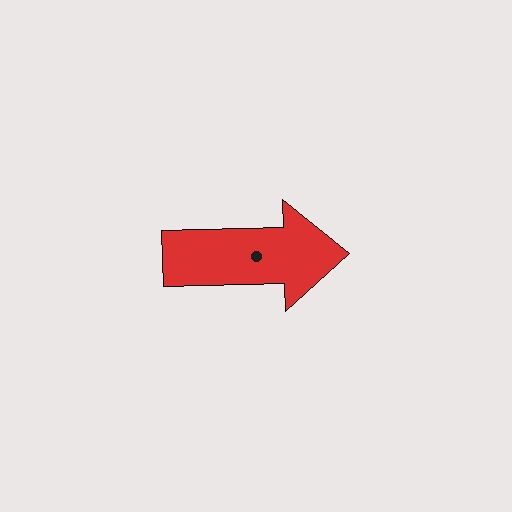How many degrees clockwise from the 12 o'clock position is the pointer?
Approximately 89 degrees.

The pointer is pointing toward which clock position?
Roughly 3 o'clock.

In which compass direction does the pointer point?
East.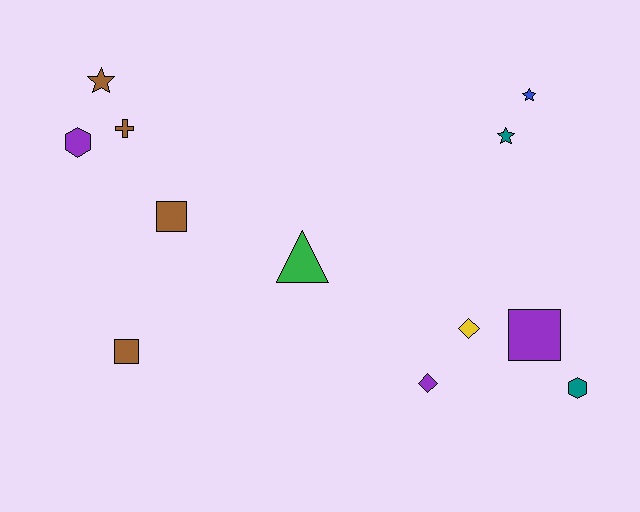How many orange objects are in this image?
There are no orange objects.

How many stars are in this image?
There are 3 stars.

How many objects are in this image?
There are 12 objects.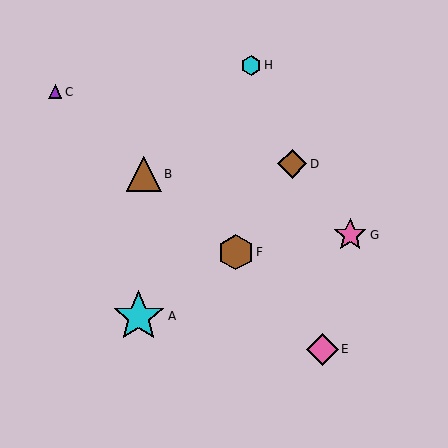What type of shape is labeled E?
Shape E is a pink diamond.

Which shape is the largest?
The cyan star (labeled A) is the largest.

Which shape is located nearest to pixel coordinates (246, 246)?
The brown hexagon (labeled F) at (236, 252) is nearest to that location.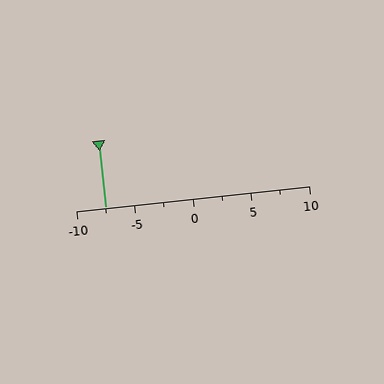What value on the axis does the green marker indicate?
The marker indicates approximately -7.5.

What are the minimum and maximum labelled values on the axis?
The axis runs from -10 to 10.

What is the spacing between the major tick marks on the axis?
The major ticks are spaced 5 apart.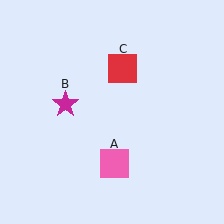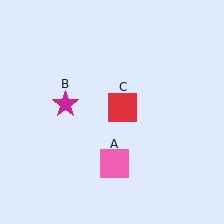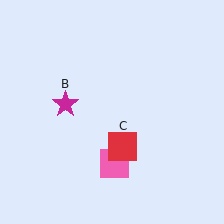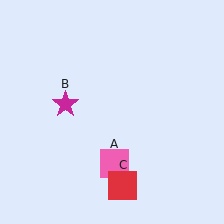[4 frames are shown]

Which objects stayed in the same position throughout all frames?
Pink square (object A) and magenta star (object B) remained stationary.